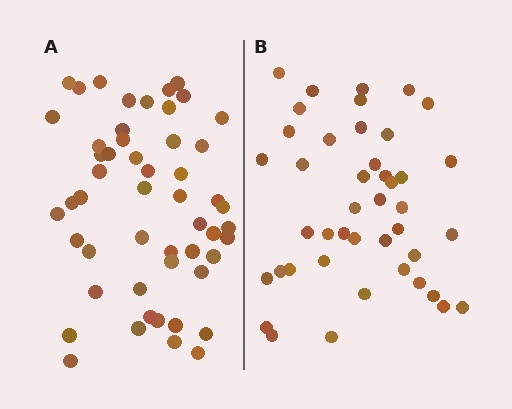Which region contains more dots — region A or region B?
Region A (the left region) has more dots.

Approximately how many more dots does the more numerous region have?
Region A has roughly 8 or so more dots than region B.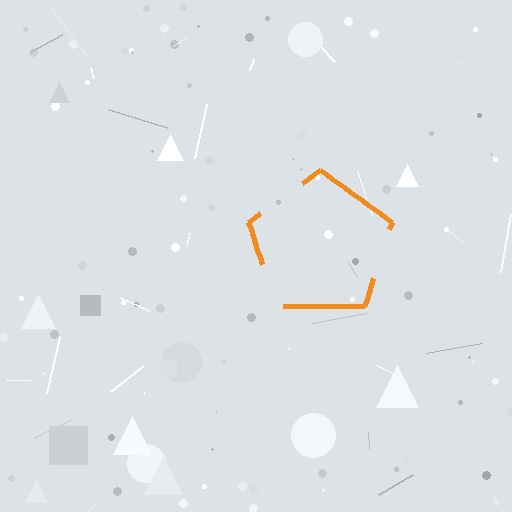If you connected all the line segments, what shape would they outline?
They would outline a pentagon.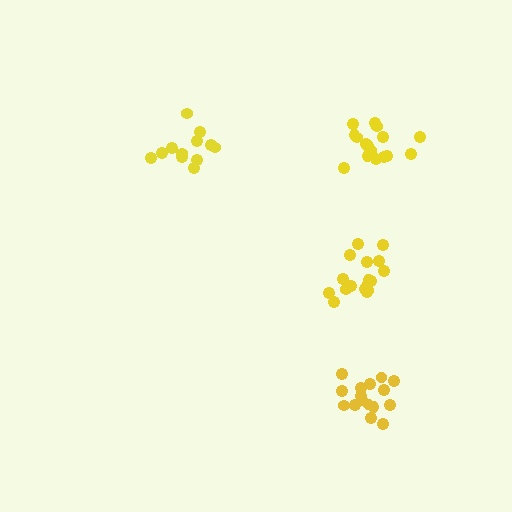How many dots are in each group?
Group 1: 17 dots, Group 2: 16 dots, Group 3: 12 dots, Group 4: 16 dots (61 total).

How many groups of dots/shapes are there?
There are 4 groups.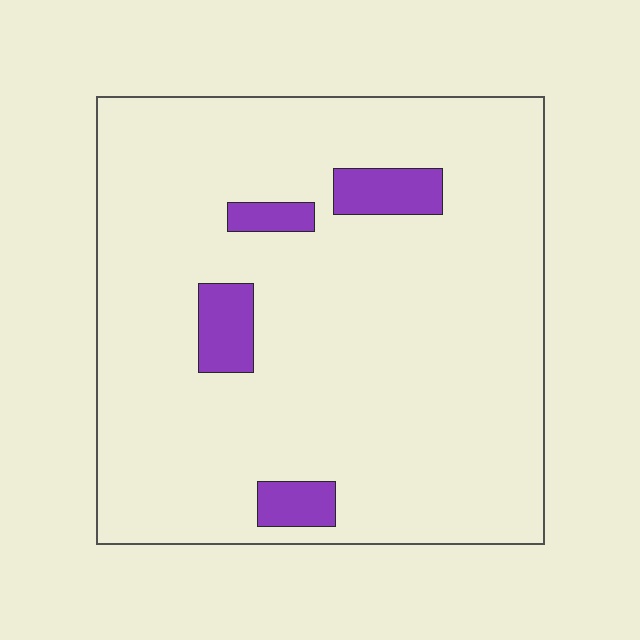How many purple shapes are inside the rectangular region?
4.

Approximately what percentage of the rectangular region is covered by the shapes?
Approximately 10%.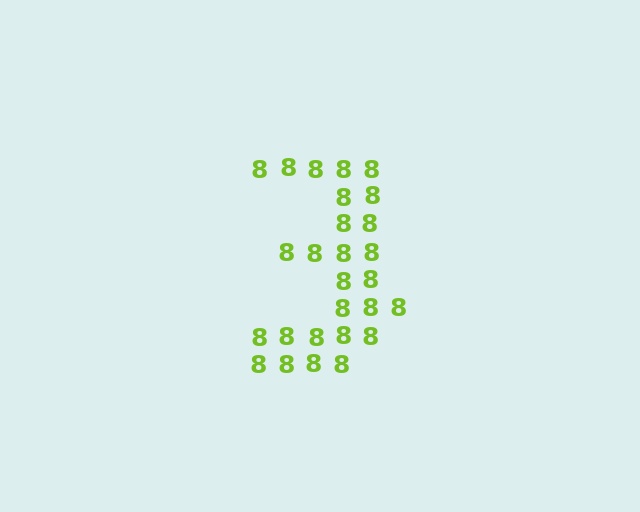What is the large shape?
The large shape is the digit 3.